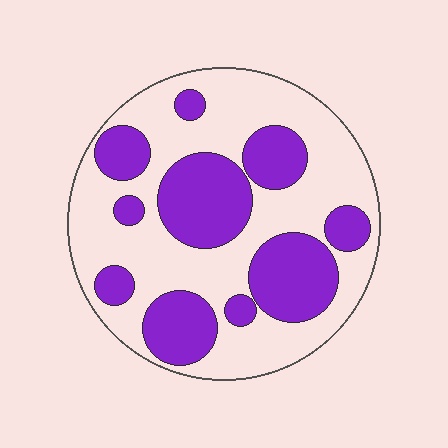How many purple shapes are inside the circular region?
10.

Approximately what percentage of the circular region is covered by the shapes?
Approximately 40%.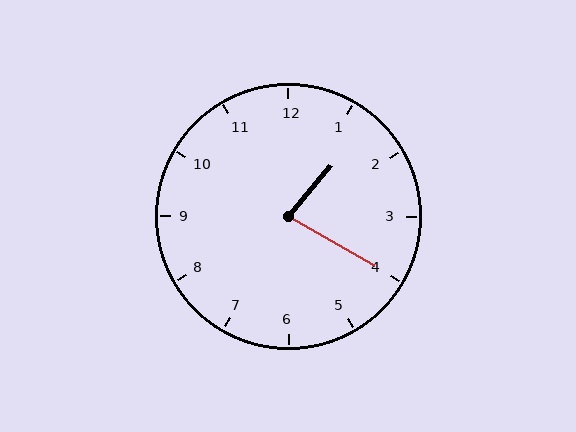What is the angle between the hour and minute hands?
Approximately 80 degrees.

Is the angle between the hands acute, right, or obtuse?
It is acute.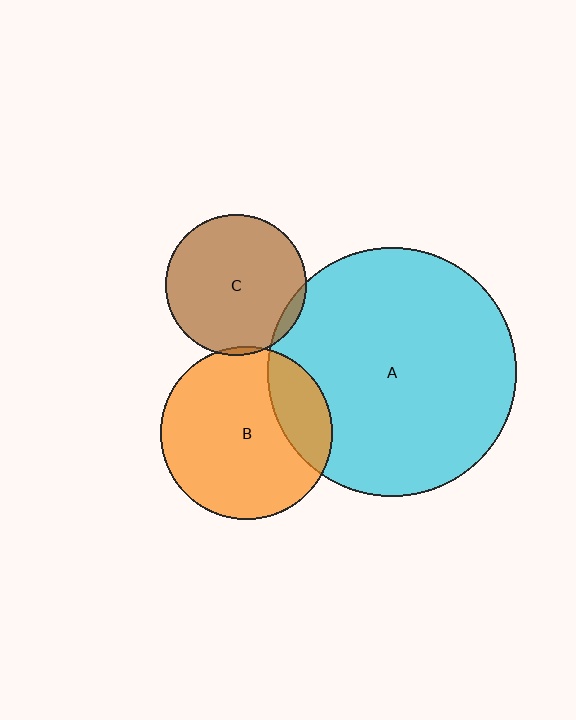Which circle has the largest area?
Circle A (cyan).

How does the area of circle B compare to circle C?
Approximately 1.5 times.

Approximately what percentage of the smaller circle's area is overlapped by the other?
Approximately 5%.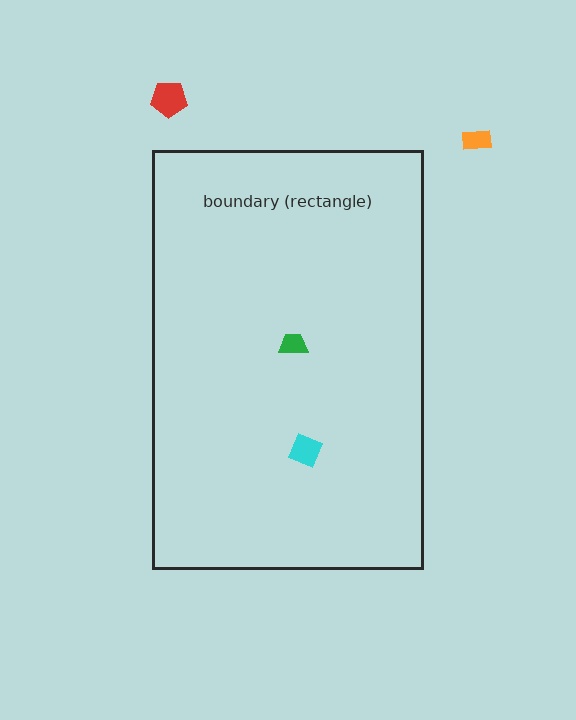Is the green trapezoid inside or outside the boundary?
Inside.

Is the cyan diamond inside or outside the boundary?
Inside.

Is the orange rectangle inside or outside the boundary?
Outside.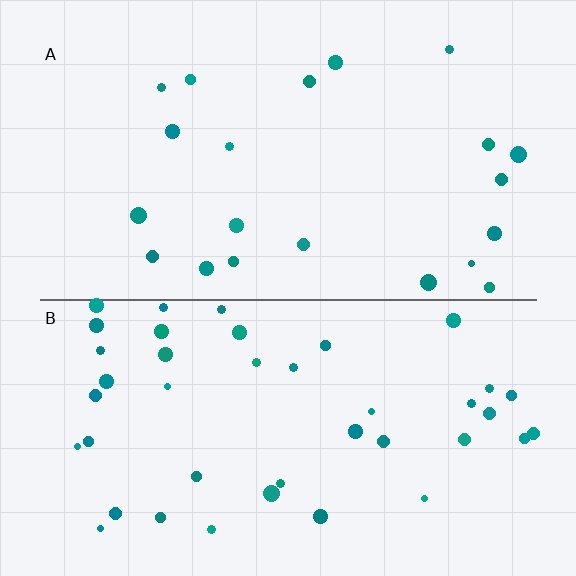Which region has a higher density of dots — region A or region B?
B (the bottom).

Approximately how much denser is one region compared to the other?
Approximately 2.0× — region B over region A.